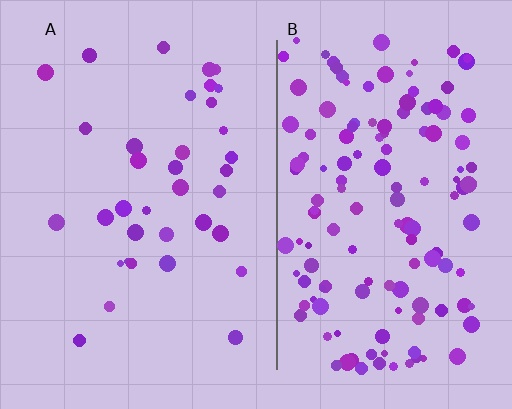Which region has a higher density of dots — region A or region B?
B (the right).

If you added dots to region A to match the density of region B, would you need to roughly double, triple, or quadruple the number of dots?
Approximately quadruple.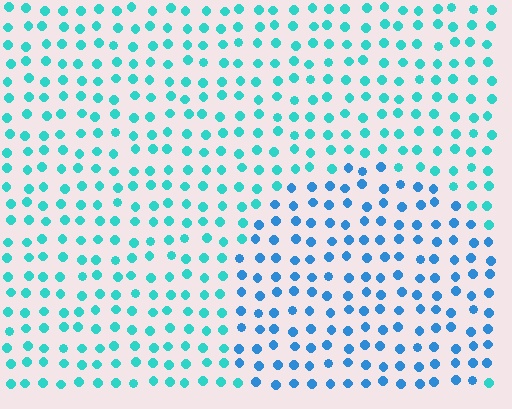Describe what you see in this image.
The image is filled with small cyan elements in a uniform arrangement. A circle-shaped region is visible where the elements are tinted to a slightly different hue, forming a subtle color boundary.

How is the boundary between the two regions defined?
The boundary is defined purely by a slight shift in hue (about 32 degrees). Spacing, size, and orientation are identical on both sides.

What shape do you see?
I see a circle.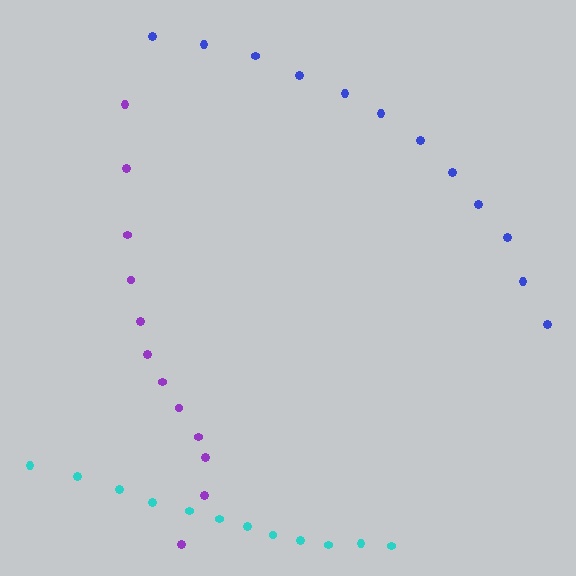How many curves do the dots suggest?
There are 3 distinct paths.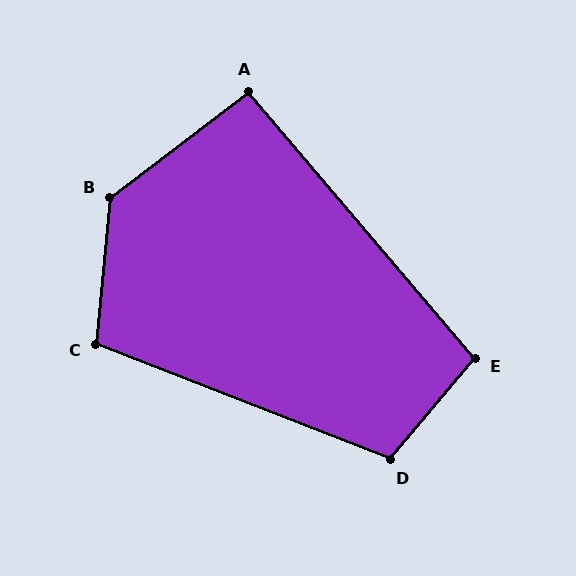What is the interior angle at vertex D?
Approximately 109 degrees (obtuse).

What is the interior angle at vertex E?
Approximately 100 degrees (obtuse).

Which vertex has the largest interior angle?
B, at approximately 133 degrees.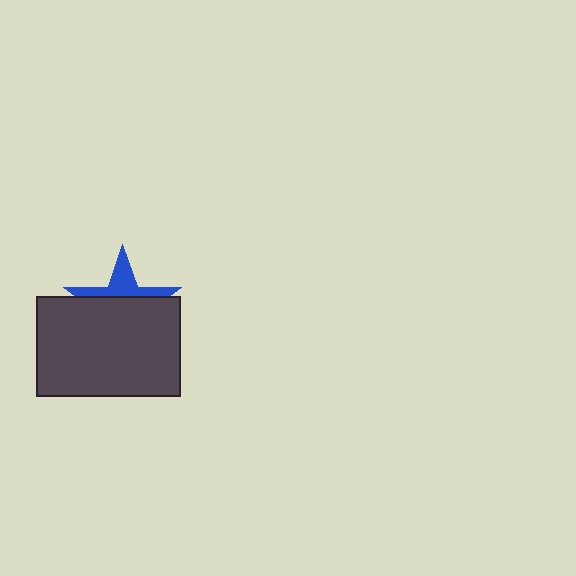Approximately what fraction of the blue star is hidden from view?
Roughly 66% of the blue star is hidden behind the dark gray rectangle.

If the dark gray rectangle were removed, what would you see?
You would see the complete blue star.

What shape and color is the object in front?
The object in front is a dark gray rectangle.